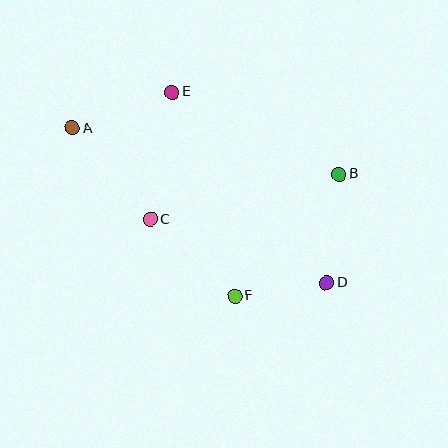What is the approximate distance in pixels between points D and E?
The distance between D and E is approximately 246 pixels.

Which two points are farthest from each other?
Points A and D are farthest from each other.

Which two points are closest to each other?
Points D and F are closest to each other.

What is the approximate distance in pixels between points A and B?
The distance between A and B is approximately 271 pixels.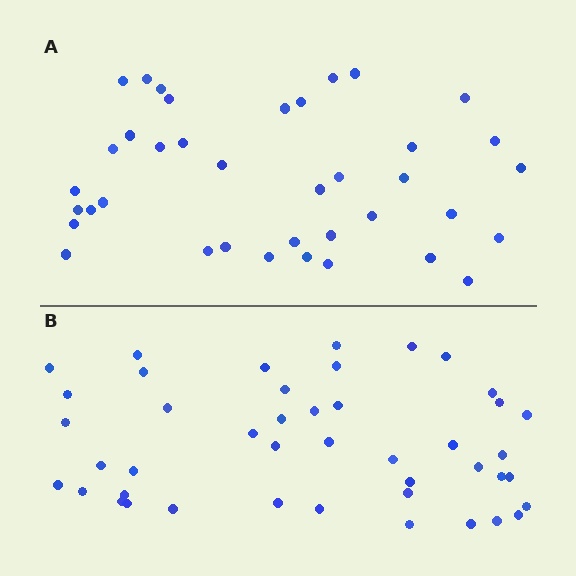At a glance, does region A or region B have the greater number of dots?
Region B (the bottom region) has more dots.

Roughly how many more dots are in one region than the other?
Region B has about 6 more dots than region A.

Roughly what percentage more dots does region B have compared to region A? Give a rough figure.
About 15% more.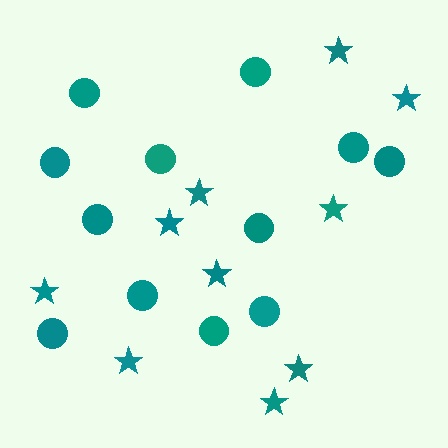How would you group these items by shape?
There are 2 groups: one group of stars (10) and one group of circles (12).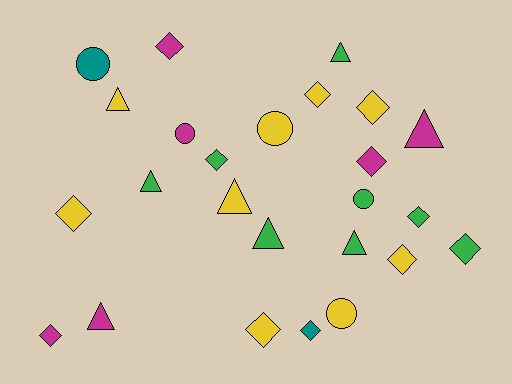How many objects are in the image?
There are 25 objects.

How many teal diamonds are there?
There is 1 teal diamond.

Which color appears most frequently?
Yellow, with 9 objects.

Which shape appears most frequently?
Diamond, with 12 objects.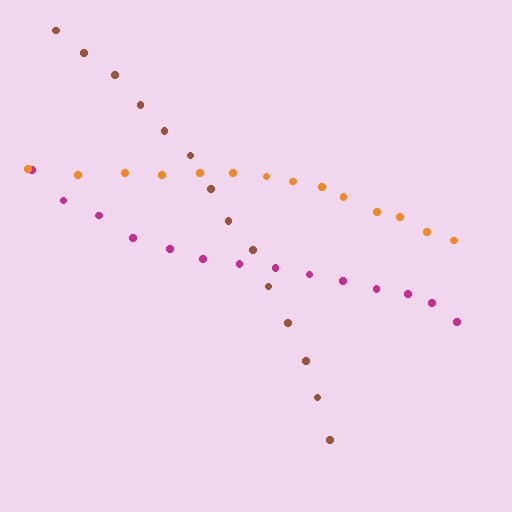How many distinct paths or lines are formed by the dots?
There are 3 distinct paths.